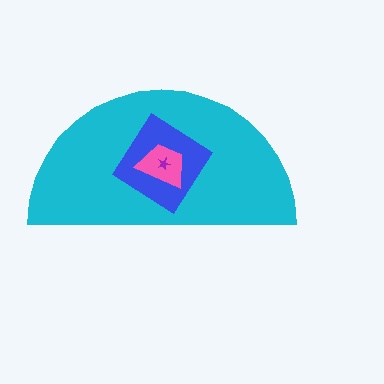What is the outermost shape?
The cyan semicircle.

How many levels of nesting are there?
4.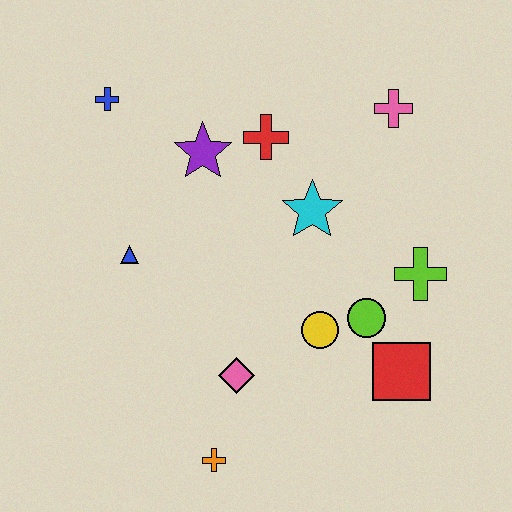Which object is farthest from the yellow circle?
The blue cross is farthest from the yellow circle.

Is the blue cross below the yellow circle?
No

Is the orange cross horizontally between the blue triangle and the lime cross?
Yes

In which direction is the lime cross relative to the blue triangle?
The lime cross is to the right of the blue triangle.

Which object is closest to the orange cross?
The pink diamond is closest to the orange cross.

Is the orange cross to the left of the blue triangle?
No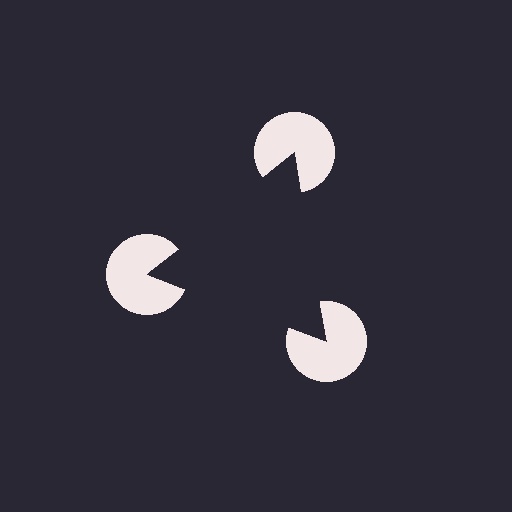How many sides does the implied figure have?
3 sides.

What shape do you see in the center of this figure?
An illusory triangle — its edges are inferred from the aligned wedge cuts in the pac-man discs, not physically drawn.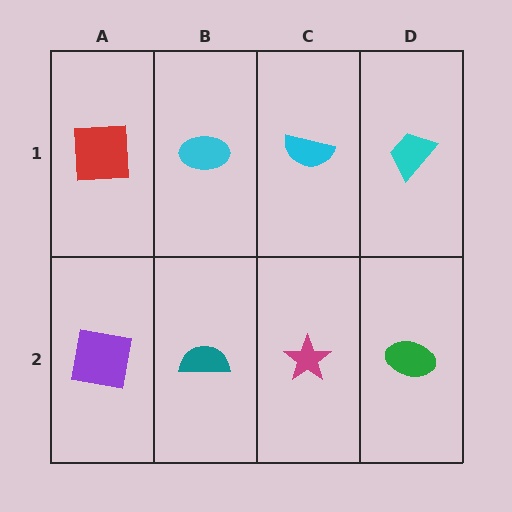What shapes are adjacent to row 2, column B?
A cyan ellipse (row 1, column B), a purple square (row 2, column A), a magenta star (row 2, column C).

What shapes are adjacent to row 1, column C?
A magenta star (row 2, column C), a cyan ellipse (row 1, column B), a cyan trapezoid (row 1, column D).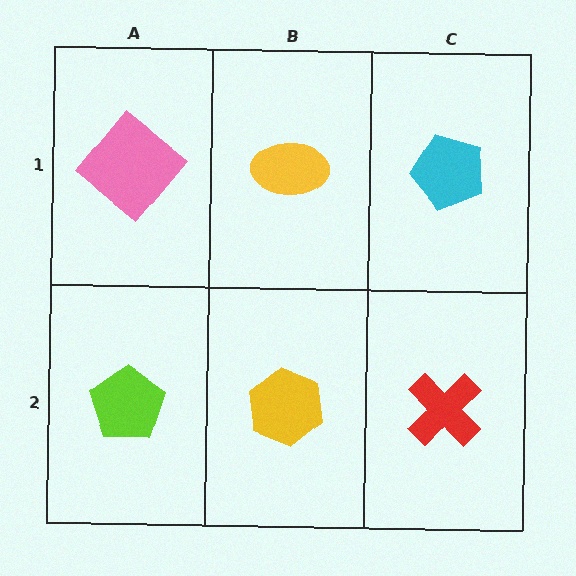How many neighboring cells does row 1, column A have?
2.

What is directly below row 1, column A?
A lime pentagon.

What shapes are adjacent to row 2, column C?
A cyan pentagon (row 1, column C), a yellow hexagon (row 2, column B).